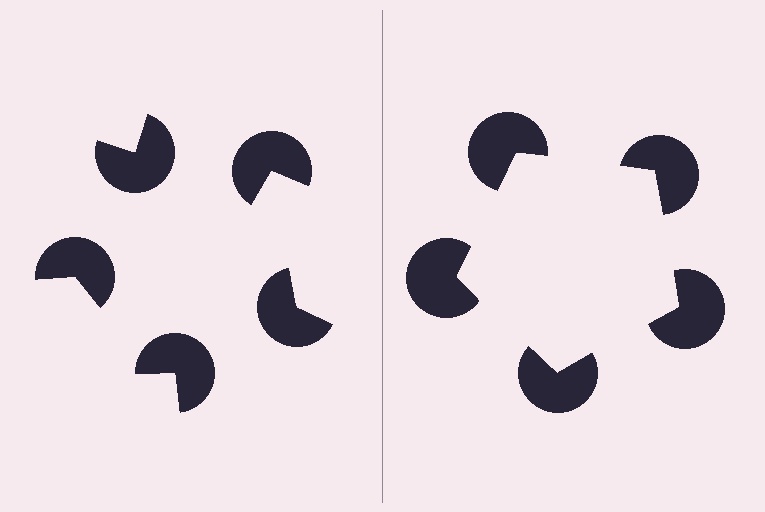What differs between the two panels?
The pac-man discs are positioned identically on both sides; only the wedge orientations differ. On the right they align to a pentagon; on the left they are misaligned.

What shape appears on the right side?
An illusory pentagon.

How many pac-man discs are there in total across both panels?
10 — 5 on each side.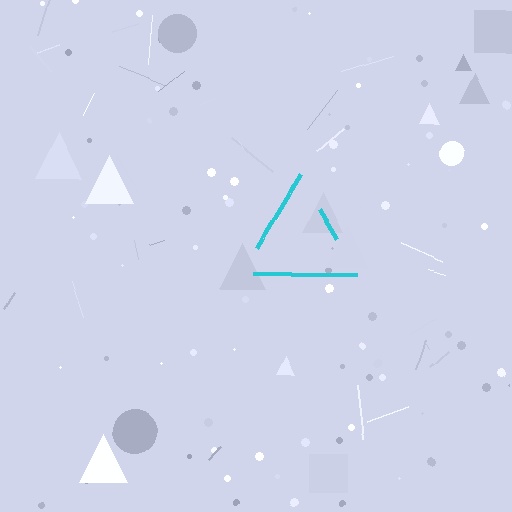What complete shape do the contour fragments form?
The contour fragments form a triangle.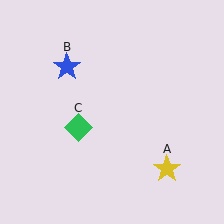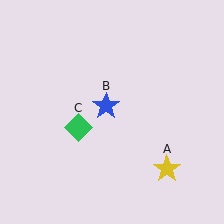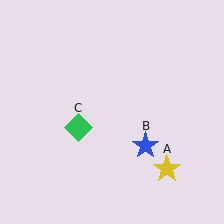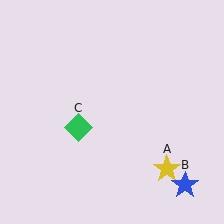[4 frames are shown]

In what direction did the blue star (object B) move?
The blue star (object B) moved down and to the right.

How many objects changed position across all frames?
1 object changed position: blue star (object B).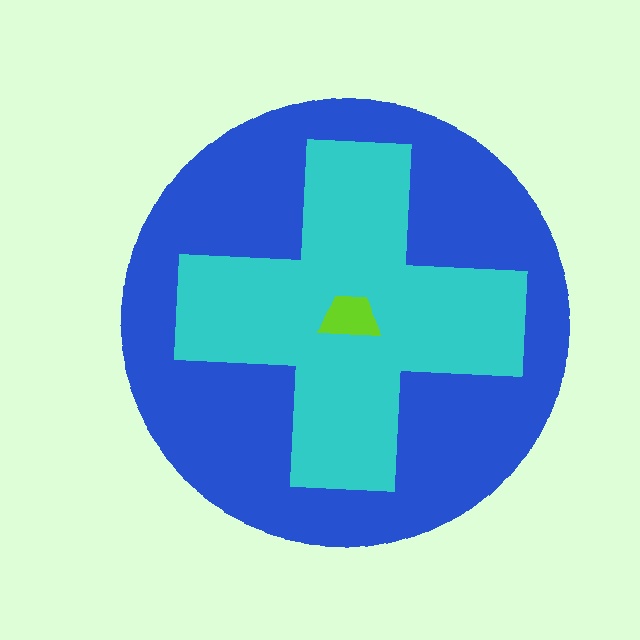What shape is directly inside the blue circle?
The cyan cross.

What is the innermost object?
The lime trapezoid.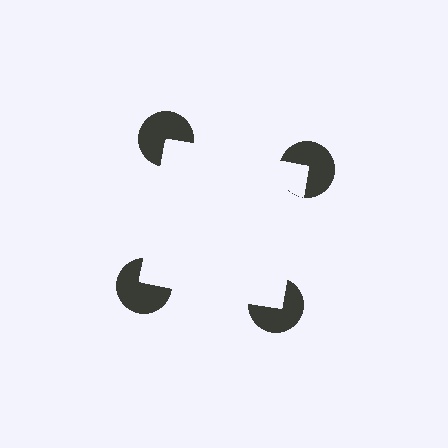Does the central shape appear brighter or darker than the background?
It typically appears slightly brighter than the background, even though no actual brightness change is drawn.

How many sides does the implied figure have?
4 sides.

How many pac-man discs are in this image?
There are 4 — one at each vertex of the illusory square.